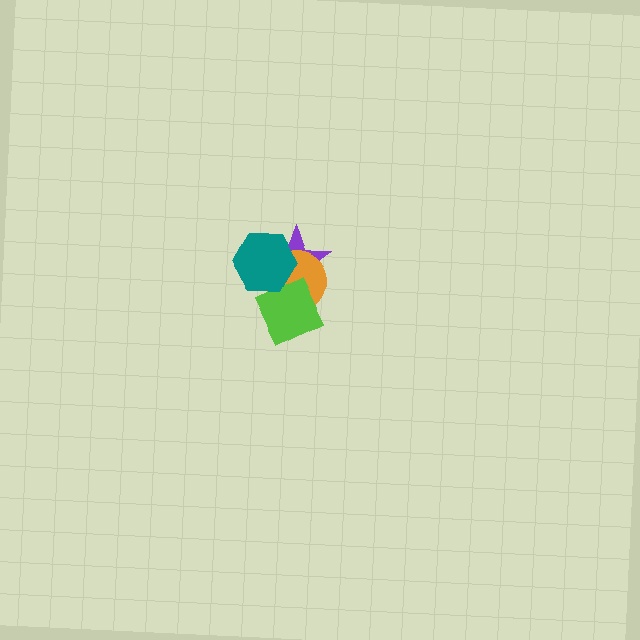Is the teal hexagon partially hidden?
No, no other shape covers it.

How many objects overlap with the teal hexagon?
3 objects overlap with the teal hexagon.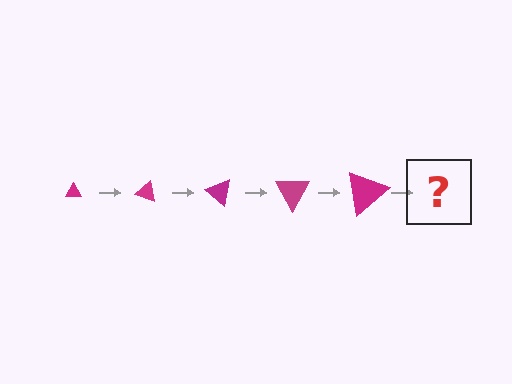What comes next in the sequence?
The next element should be a triangle, larger than the previous one and rotated 100 degrees from the start.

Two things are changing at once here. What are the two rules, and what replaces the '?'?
The two rules are that the triangle grows larger each step and it rotates 20 degrees each step. The '?' should be a triangle, larger than the previous one and rotated 100 degrees from the start.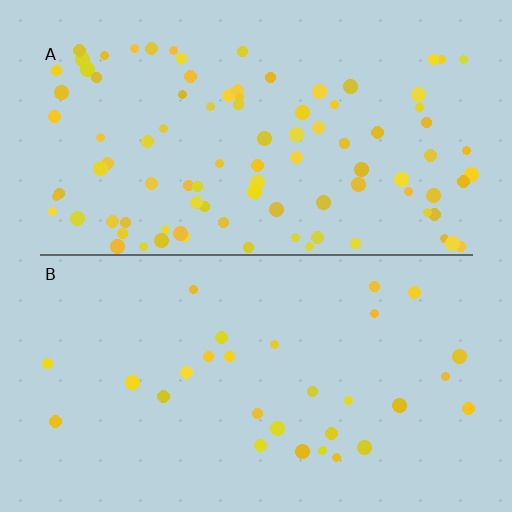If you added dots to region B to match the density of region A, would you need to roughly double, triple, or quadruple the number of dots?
Approximately triple.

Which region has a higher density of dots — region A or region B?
A (the top).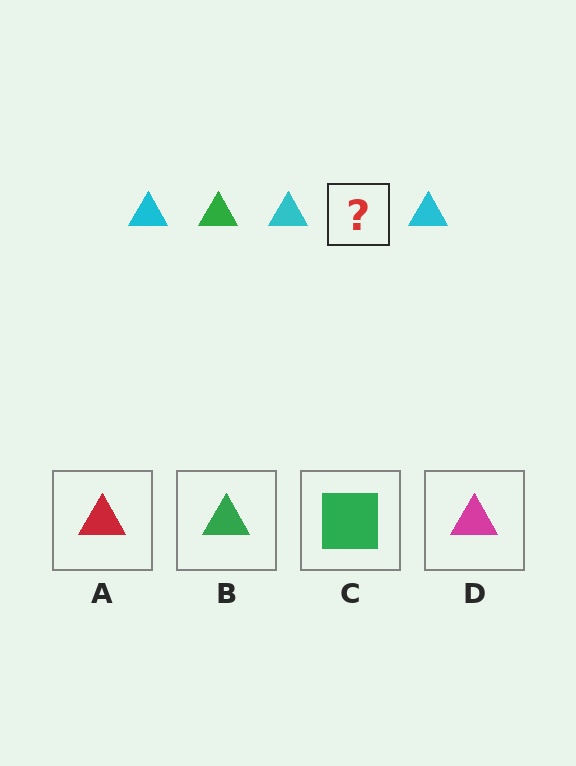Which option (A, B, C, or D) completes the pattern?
B.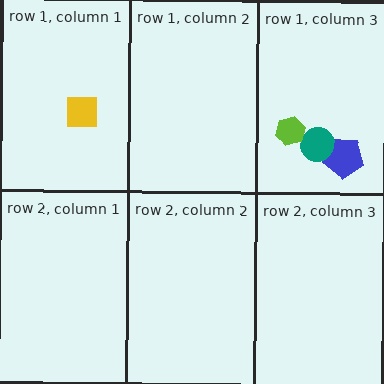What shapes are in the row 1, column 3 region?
The blue pentagon, the teal circle, the lime hexagon.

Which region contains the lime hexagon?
The row 1, column 3 region.